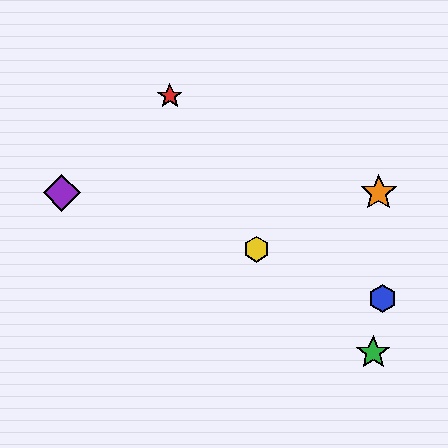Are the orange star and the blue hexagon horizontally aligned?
No, the orange star is at y≈193 and the blue hexagon is at y≈299.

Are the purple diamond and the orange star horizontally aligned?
Yes, both are at y≈193.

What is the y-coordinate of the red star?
The red star is at y≈96.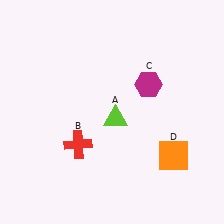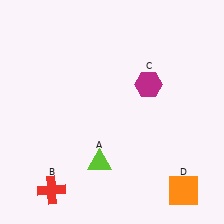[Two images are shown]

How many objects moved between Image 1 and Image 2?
3 objects moved between the two images.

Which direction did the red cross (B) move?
The red cross (B) moved down.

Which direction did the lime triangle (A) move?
The lime triangle (A) moved down.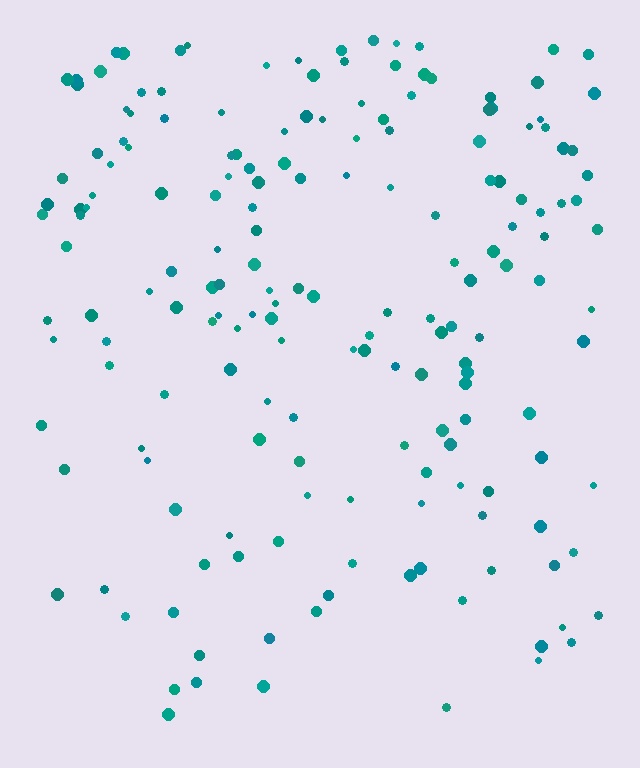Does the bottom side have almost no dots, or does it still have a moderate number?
Still a moderate number, just noticeably fewer than the top.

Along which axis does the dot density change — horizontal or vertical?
Vertical.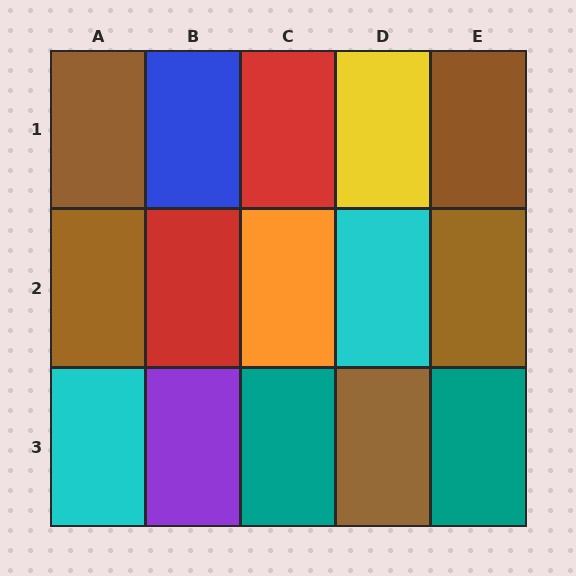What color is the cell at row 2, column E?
Brown.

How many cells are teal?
2 cells are teal.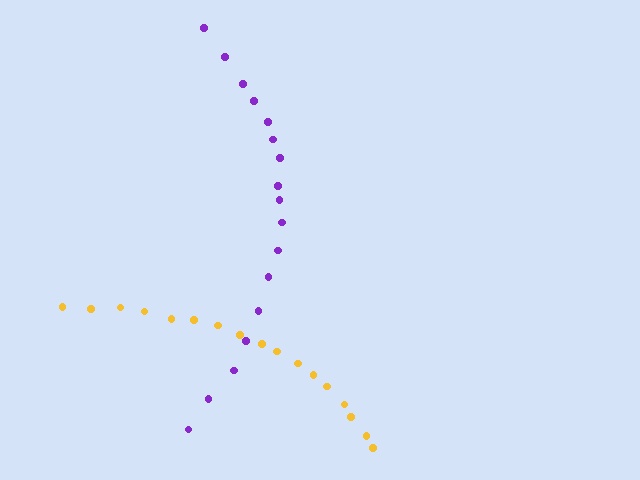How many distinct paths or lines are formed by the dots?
There are 2 distinct paths.